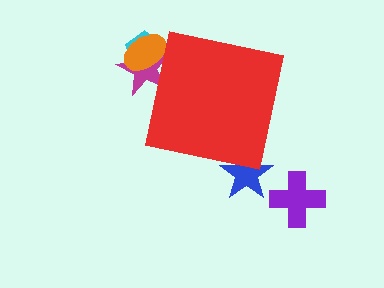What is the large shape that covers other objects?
A red square.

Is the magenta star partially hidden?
Yes, the magenta star is partially hidden behind the red square.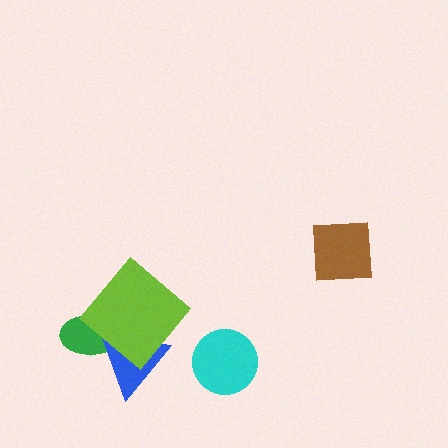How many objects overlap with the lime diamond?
2 objects overlap with the lime diamond.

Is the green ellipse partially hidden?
Yes, it is partially covered by another shape.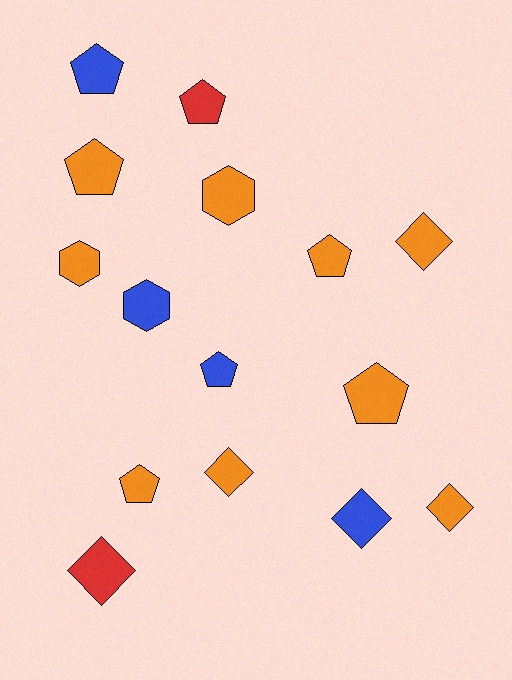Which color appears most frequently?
Orange, with 9 objects.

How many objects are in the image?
There are 15 objects.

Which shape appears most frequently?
Pentagon, with 7 objects.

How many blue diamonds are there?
There is 1 blue diamond.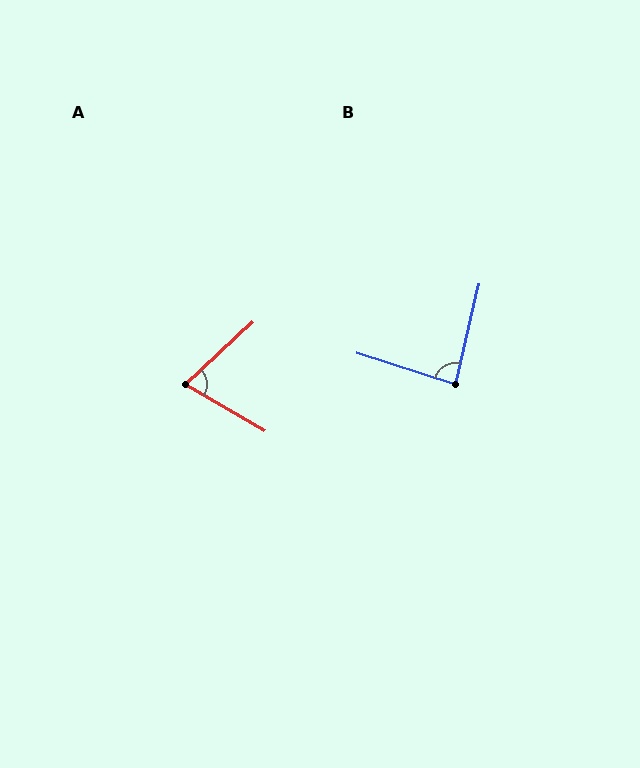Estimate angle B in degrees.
Approximately 86 degrees.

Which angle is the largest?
B, at approximately 86 degrees.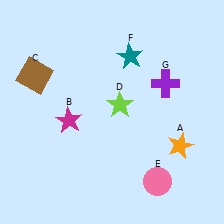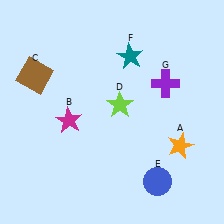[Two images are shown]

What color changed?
The circle (E) changed from pink in Image 1 to blue in Image 2.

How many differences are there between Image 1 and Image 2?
There is 1 difference between the two images.